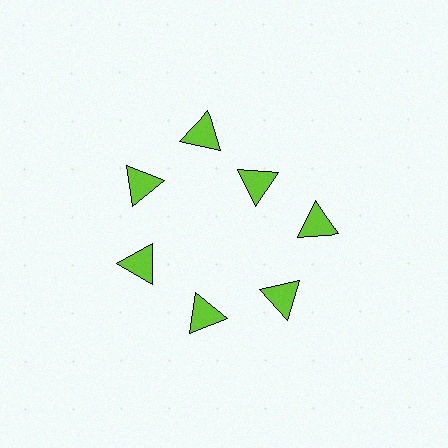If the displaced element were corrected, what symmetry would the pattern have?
It would have 7-fold rotational symmetry — the pattern would map onto itself every 51 degrees.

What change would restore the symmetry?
The symmetry would be restored by moving it outward, back onto the ring so that all 7 triangles sit at equal angles and equal distance from the center.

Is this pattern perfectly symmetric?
No. The 7 lime triangles are arranged in a ring, but one element near the 1 o'clock position is pulled inward toward the center, breaking the 7-fold rotational symmetry.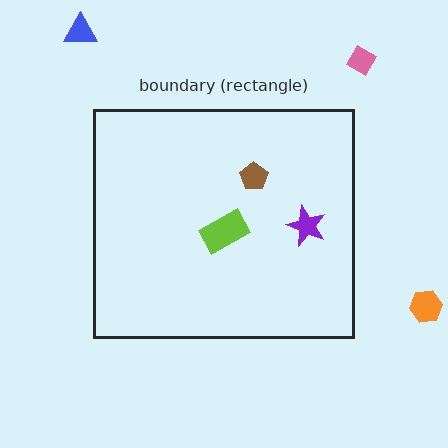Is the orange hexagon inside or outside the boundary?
Outside.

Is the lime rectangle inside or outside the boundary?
Inside.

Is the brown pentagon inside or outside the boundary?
Inside.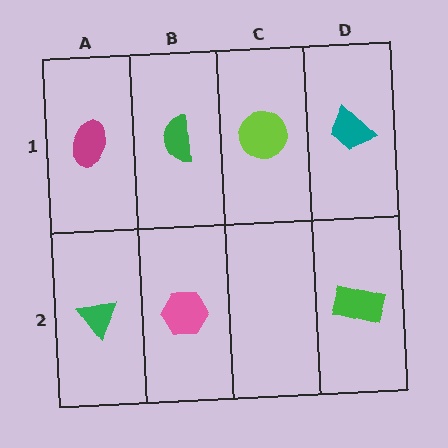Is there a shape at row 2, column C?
No, that cell is empty.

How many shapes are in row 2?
3 shapes.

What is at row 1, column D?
A teal trapezoid.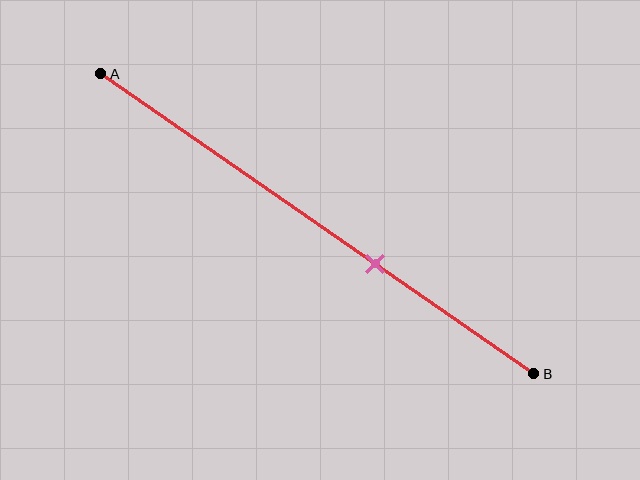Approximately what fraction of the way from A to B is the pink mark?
The pink mark is approximately 65% of the way from A to B.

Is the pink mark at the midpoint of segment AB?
No, the mark is at about 65% from A, not at the 50% midpoint.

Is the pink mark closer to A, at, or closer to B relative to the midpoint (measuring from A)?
The pink mark is closer to point B than the midpoint of segment AB.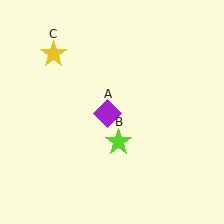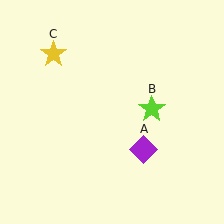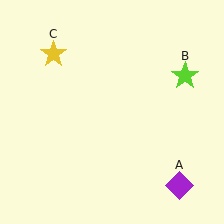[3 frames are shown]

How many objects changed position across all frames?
2 objects changed position: purple diamond (object A), lime star (object B).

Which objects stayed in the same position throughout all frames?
Yellow star (object C) remained stationary.